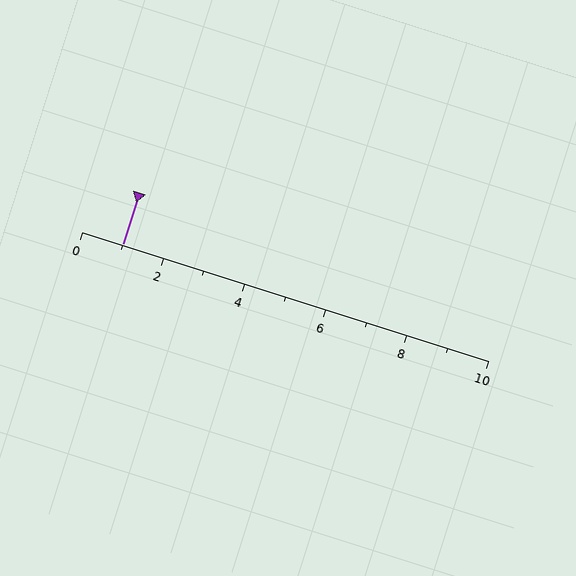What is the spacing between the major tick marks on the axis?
The major ticks are spaced 2 apart.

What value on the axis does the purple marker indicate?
The marker indicates approximately 1.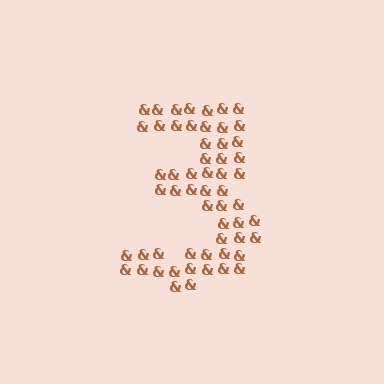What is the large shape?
The large shape is the digit 3.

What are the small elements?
The small elements are ampersands.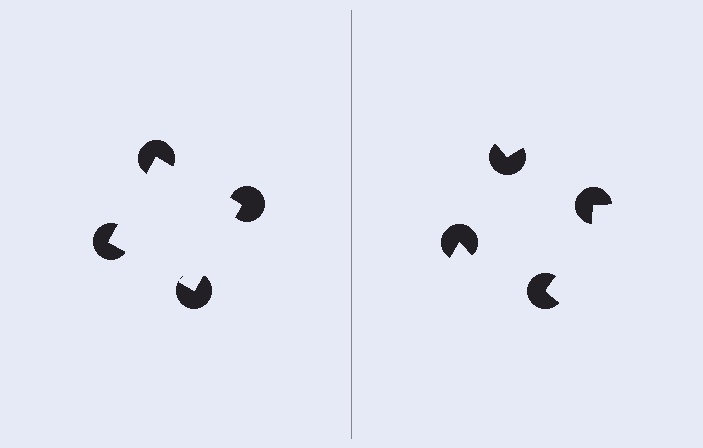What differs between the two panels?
The pac-man discs are positioned identically on both sides; only the wedge orientations differ. On the left they align to a square; on the right they are misaligned.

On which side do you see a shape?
An illusory square appears on the left side. On the right side the wedge cuts are rotated, so no coherent shape forms.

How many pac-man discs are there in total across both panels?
8 — 4 on each side.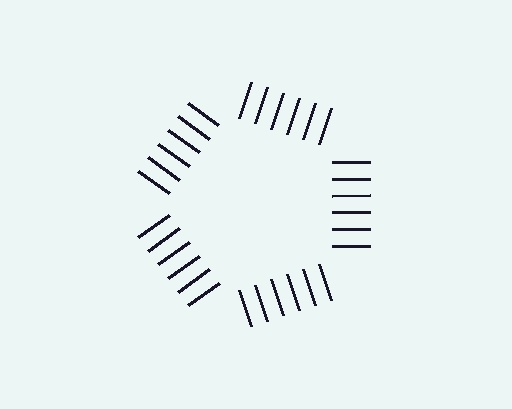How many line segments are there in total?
30 — 6 along each of the 5 edges.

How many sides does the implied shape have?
5 sides — the line-ends trace a pentagon.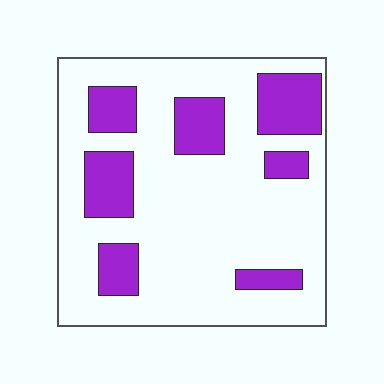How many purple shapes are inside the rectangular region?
7.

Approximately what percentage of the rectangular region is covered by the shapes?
Approximately 25%.